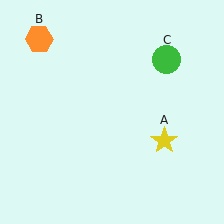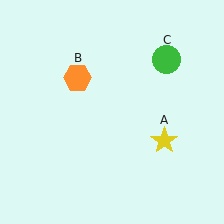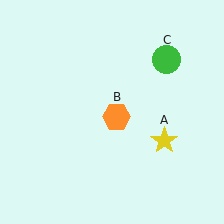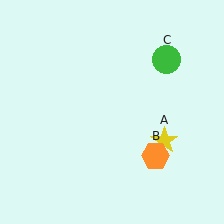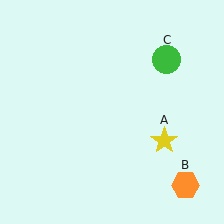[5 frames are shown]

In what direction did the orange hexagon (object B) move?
The orange hexagon (object B) moved down and to the right.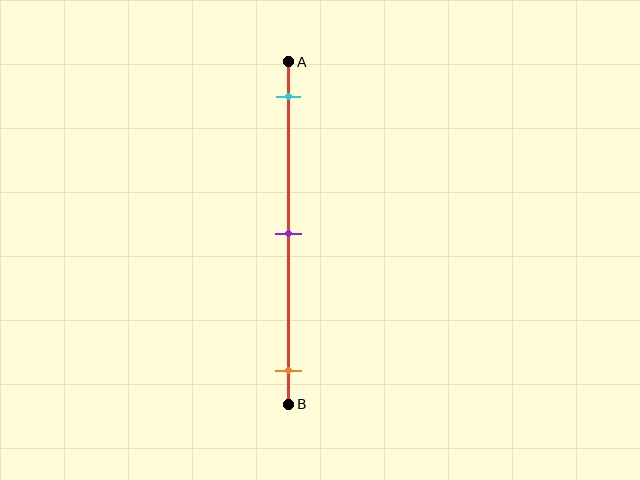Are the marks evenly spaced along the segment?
Yes, the marks are approximately evenly spaced.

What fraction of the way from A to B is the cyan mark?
The cyan mark is approximately 10% (0.1) of the way from A to B.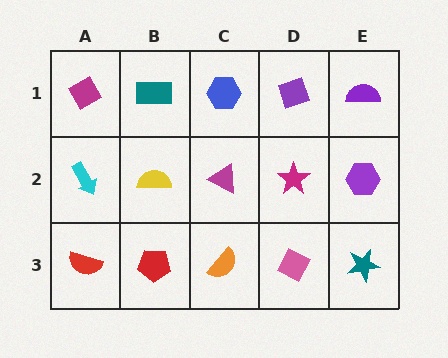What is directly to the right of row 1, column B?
A blue hexagon.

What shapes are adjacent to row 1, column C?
A magenta triangle (row 2, column C), a teal rectangle (row 1, column B), a purple diamond (row 1, column D).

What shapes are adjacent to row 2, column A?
A magenta diamond (row 1, column A), a red semicircle (row 3, column A), a yellow semicircle (row 2, column B).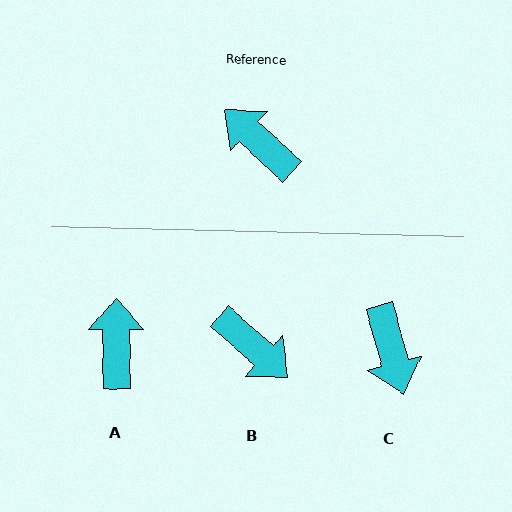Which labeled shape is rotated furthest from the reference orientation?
B, about 178 degrees away.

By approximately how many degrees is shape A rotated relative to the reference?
Approximately 46 degrees clockwise.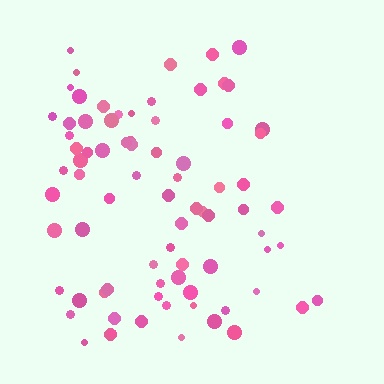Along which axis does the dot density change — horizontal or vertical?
Horizontal.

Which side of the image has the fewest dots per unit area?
The right.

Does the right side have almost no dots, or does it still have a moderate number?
Still a moderate number, just noticeably fewer than the left.